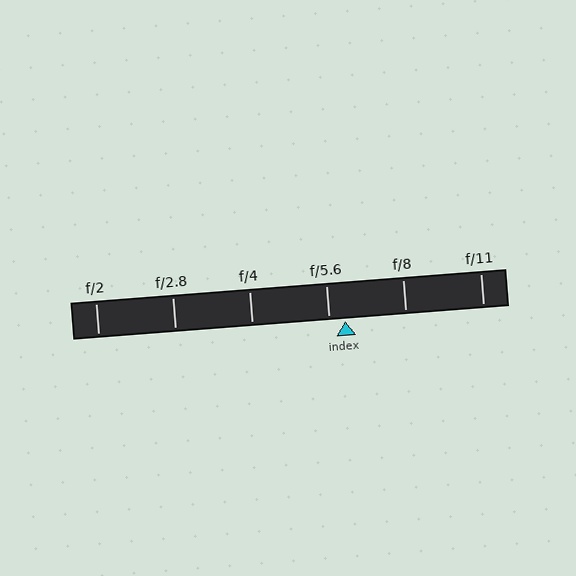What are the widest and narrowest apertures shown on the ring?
The widest aperture shown is f/2 and the narrowest is f/11.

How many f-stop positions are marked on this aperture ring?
There are 6 f-stop positions marked.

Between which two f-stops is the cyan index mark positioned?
The index mark is between f/5.6 and f/8.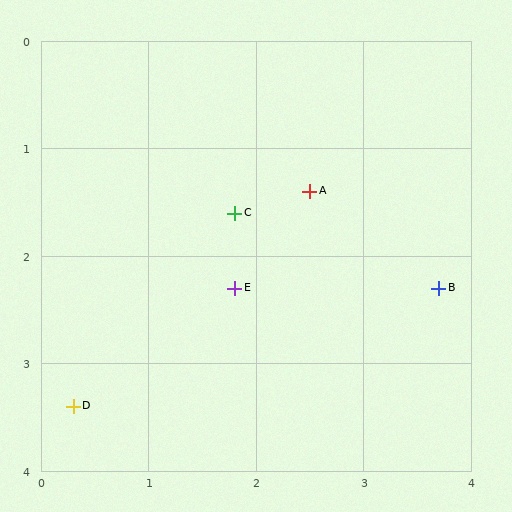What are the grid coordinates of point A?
Point A is at approximately (2.5, 1.4).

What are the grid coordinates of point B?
Point B is at approximately (3.7, 2.3).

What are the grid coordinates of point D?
Point D is at approximately (0.3, 3.4).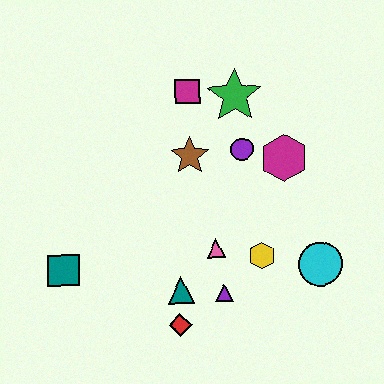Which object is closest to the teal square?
The teal triangle is closest to the teal square.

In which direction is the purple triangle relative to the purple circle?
The purple triangle is below the purple circle.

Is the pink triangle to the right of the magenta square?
Yes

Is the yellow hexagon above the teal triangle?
Yes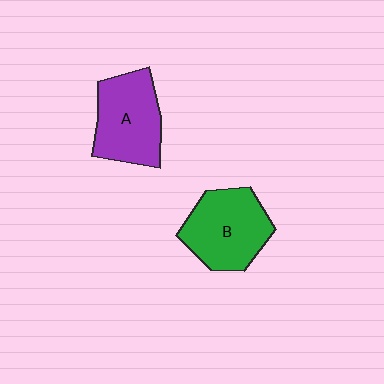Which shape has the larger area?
Shape B (green).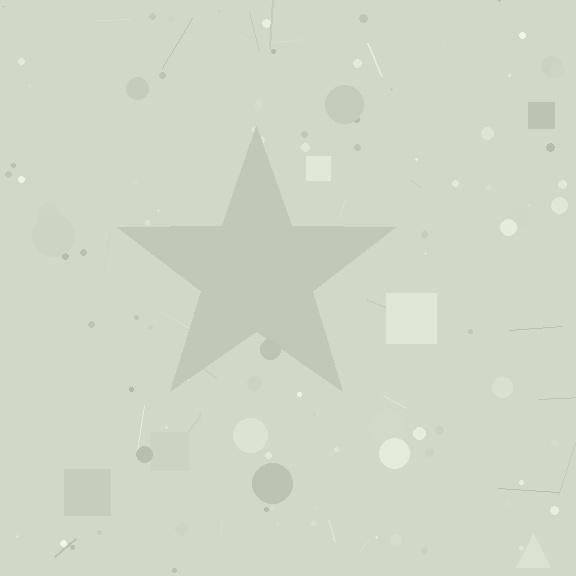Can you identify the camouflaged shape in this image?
The camouflaged shape is a star.